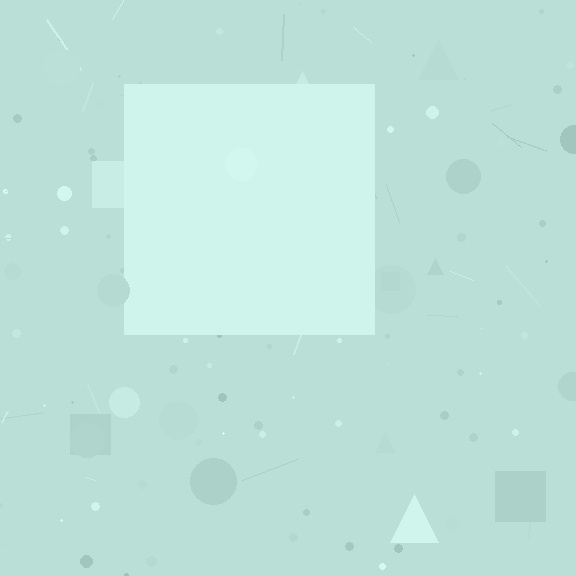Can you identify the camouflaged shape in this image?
The camouflaged shape is a square.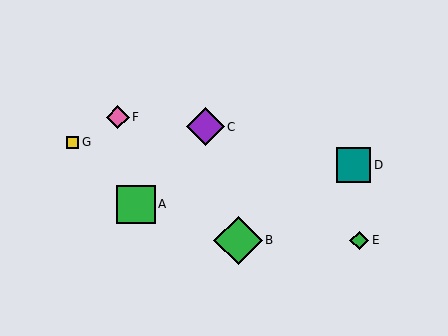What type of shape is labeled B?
Shape B is a green diamond.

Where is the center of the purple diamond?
The center of the purple diamond is at (206, 127).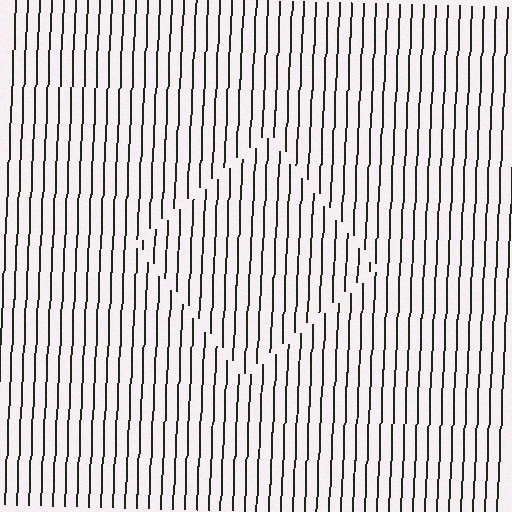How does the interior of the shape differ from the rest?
The interior of the shape contains the same grating, shifted by half a period — the contour is defined by the phase discontinuity where line-ends from the inner and outer gratings abut.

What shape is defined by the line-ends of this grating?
An illusory square. The interior of the shape contains the same grating, shifted by half a period — the contour is defined by the phase discontinuity where line-ends from the inner and outer gratings abut.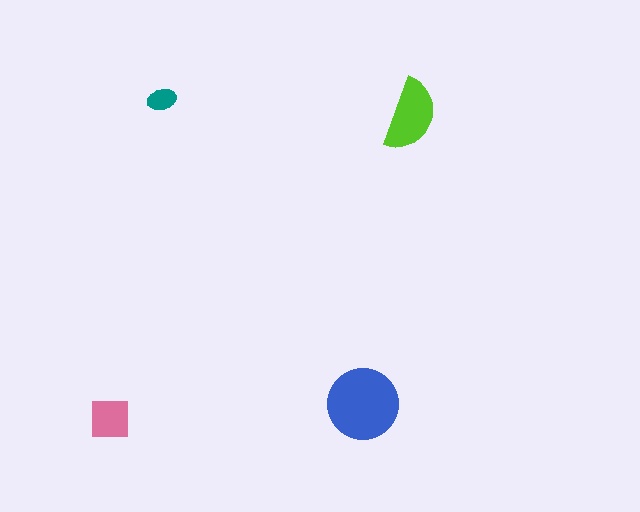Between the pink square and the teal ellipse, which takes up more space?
The pink square.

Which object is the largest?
The blue circle.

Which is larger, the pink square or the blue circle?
The blue circle.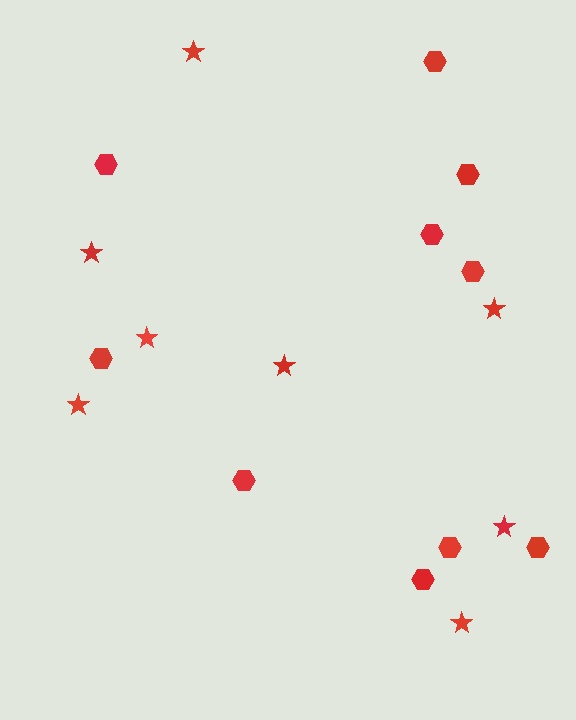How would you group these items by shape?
There are 2 groups: one group of hexagons (10) and one group of stars (8).